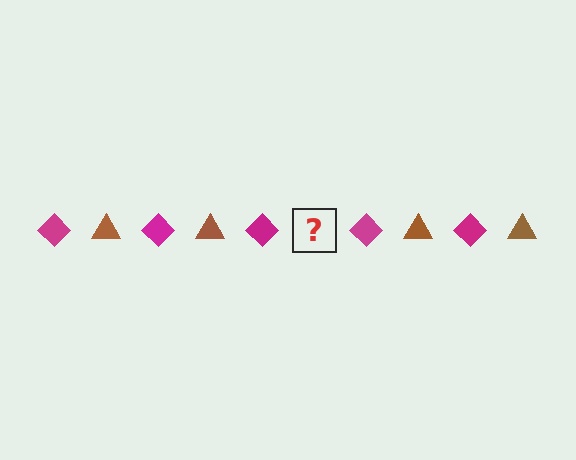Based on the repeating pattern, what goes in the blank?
The blank should be a brown triangle.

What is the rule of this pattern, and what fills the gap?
The rule is that the pattern alternates between magenta diamond and brown triangle. The gap should be filled with a brown triangle.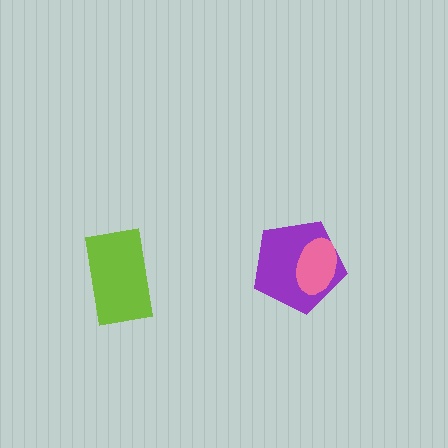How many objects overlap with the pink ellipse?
1 object overlaps with the pink ellipse.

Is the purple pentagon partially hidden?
Yes, it is partially covered by another shape.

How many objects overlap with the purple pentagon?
1 object overlaps with the purple pentagon.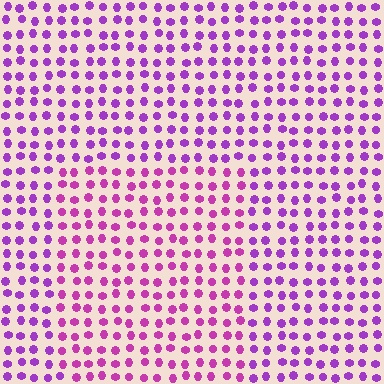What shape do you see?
I see a rectangle.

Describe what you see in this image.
The image is filled with small purple elements in a uniform arrangement. A rectangle-shaped region is visible where the elements are tinted to a slightly different hue, forming a subtle color boundary.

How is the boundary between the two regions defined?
The boundary is defined purely by a slight shift in hue (about 26 degrees). Spacing, size, and orientation are identical on both sides.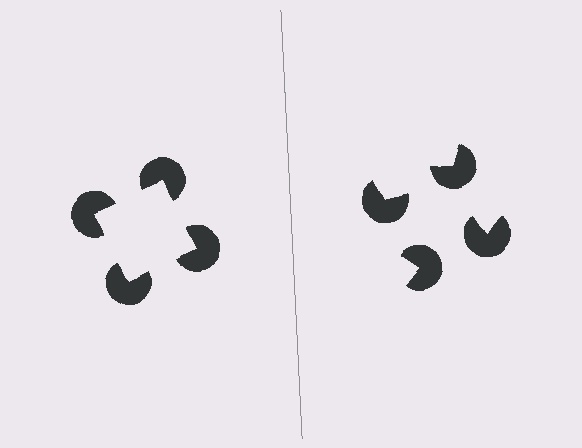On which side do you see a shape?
An illusory square appears on the left side. On the right side the wedge cuts are rotated, so no coherent shape forms.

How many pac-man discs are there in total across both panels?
8 — 4 on each side.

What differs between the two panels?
The pac-man discs are positioned identically on both sides; only the wedge orientations differ. On the left they align to a square; on the right they are misaligned.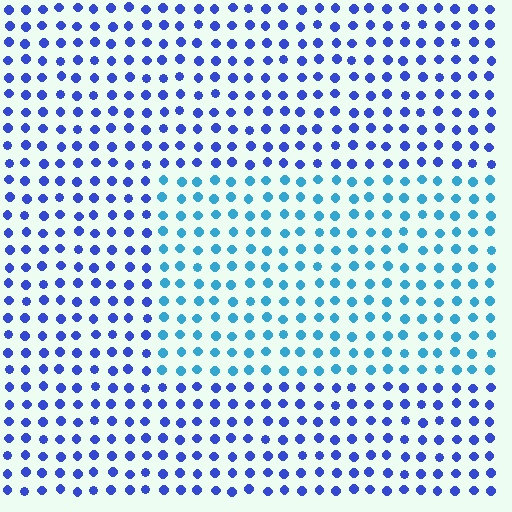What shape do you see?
I see a rectangle.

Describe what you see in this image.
The image is filled with small blue elements in a uniform arrangement. A rectangle-shaped region is visible where the elements are tinted to a slightly different hue, forming a subtle color boundary.